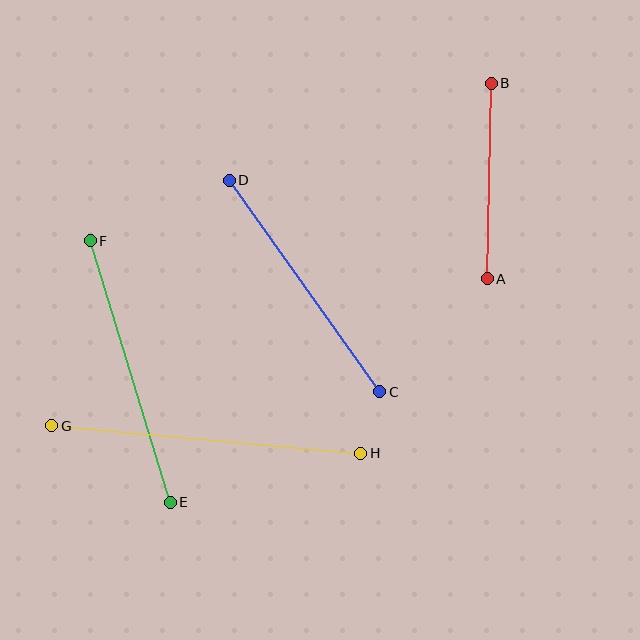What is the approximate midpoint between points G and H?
The midpoint is at approximately (206, 440) pixels.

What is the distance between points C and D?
The distance is approximately 260 pixels.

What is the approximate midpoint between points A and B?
The midpoint is at approximately (489, 181) pixels.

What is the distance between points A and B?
The distance is approximately 196 pixels.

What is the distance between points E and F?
The distance is approximately 274 pixels.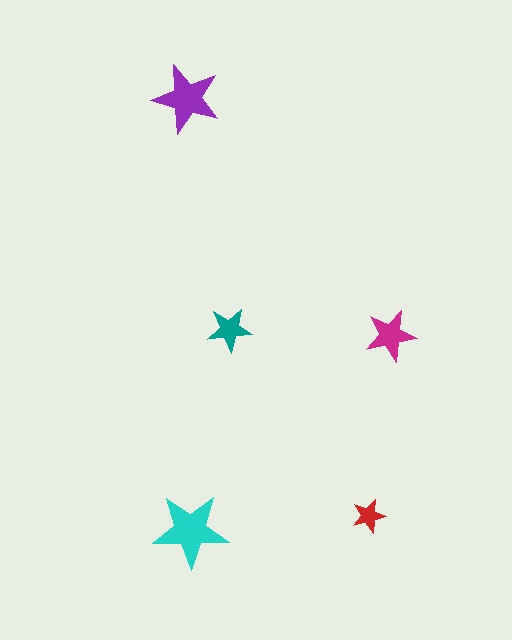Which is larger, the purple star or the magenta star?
The purple one.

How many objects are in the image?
There are 5 objects in the image.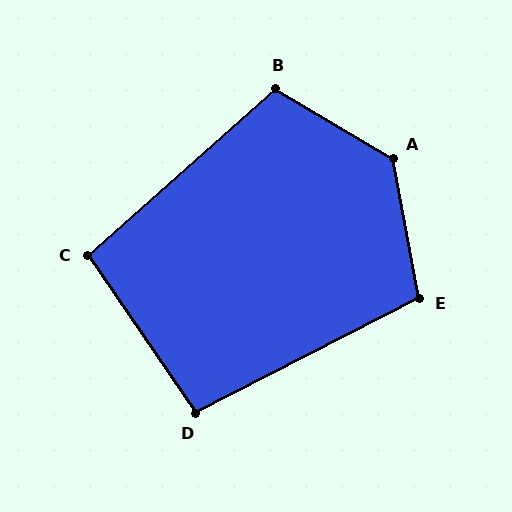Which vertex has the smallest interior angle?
C, at approximately 97 degrees.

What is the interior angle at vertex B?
Approximately 108 degrees (obtuse).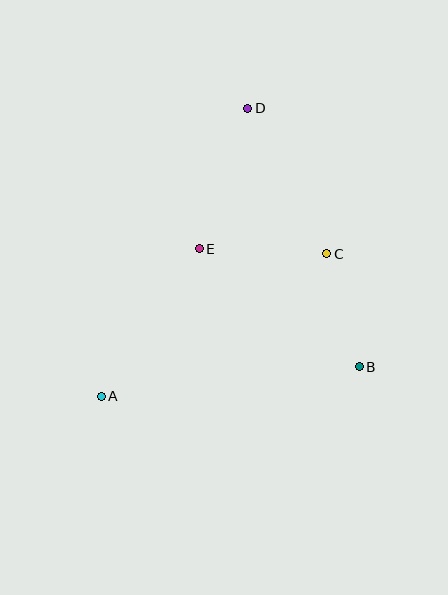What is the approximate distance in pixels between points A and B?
The distance between A and B is approximately 259 pixels.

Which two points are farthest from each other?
Points A and D are farthest from each other.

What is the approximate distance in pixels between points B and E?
The distance between B and E is approximately 199 pixels.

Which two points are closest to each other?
Points B and C are closest to each other.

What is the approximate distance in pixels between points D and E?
The distance between D and E is approximately 149 pixels.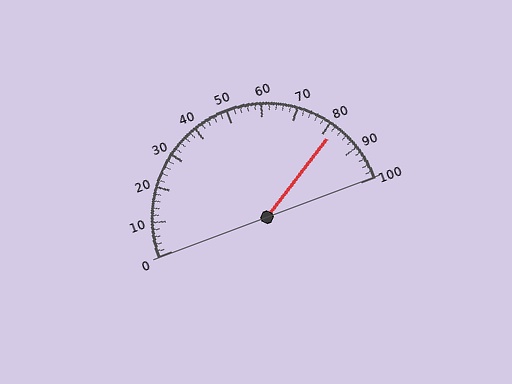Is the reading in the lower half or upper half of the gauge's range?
The reading is in the upper half of the range (0 to 100).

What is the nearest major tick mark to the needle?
The nearest major tick mark is 80.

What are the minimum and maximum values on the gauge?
The gauge ranges from 0 to 100.